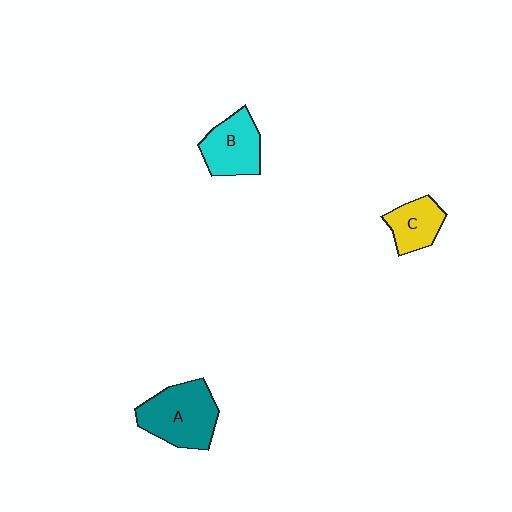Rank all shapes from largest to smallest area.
From largest to smallest: A (teal), B (cyan), C (yellow).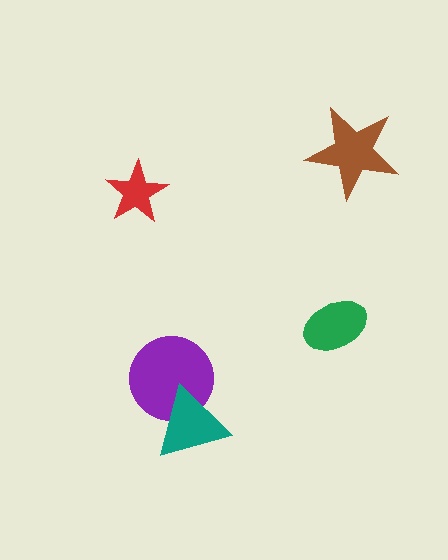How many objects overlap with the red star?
0 objects overlap with the red star.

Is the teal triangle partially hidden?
No, no other shape covers it.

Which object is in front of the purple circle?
The teal triangle is in front of the purple circle.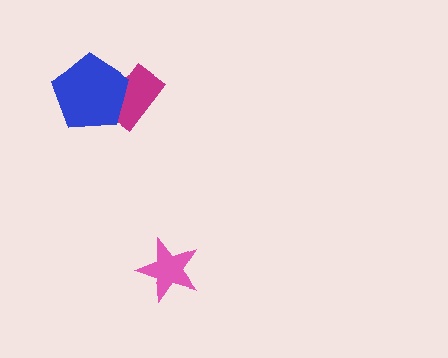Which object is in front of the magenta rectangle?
The blue pentagon is in front of the magenta rectangle.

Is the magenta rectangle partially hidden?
Yes, it is partially covered by another shape.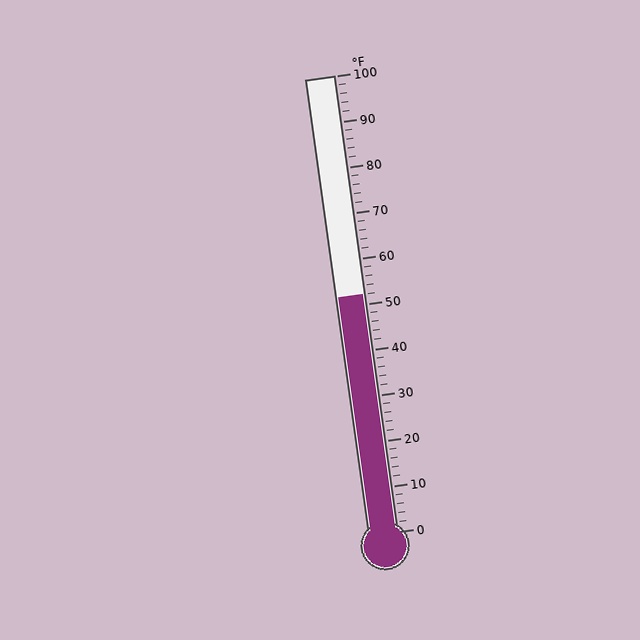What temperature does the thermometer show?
The thermometer shows approximately 52°F.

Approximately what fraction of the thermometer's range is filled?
The thermometer is filled to approximately 50% of its range.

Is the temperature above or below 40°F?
The temperature is above 40°F.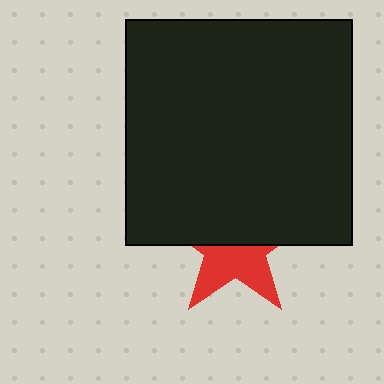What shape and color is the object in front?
The object in front is a black square.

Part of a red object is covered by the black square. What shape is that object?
It is a star.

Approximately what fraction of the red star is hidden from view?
Roughly 53% of the red star is hidden behind the black square.